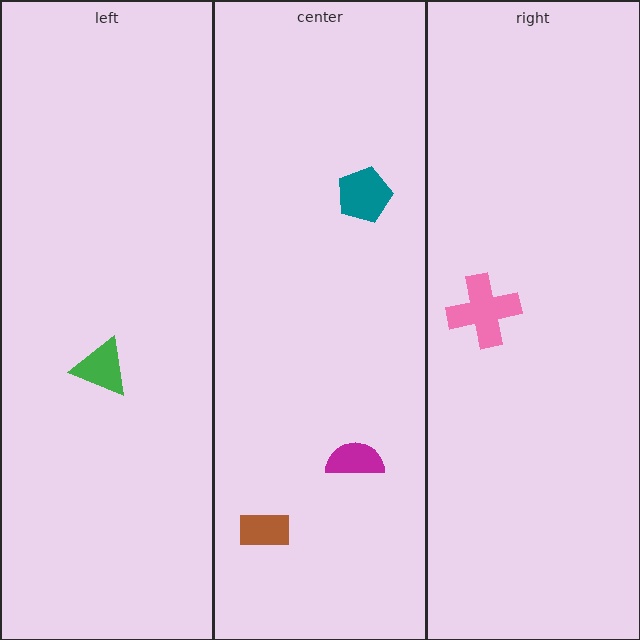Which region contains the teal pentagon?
The center region.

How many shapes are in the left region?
1.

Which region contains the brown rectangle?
The center region.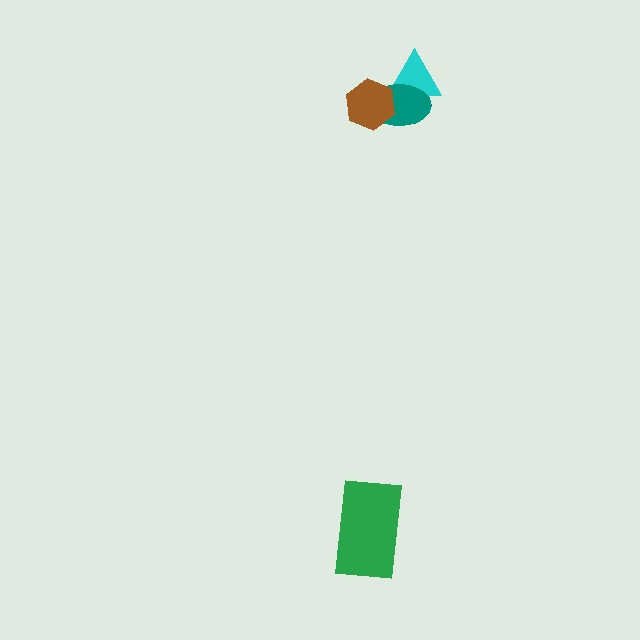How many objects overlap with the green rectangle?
0 objects overlap with the green rectangle.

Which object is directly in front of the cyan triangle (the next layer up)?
The teal ellipse is directly in front of the cyan triangle.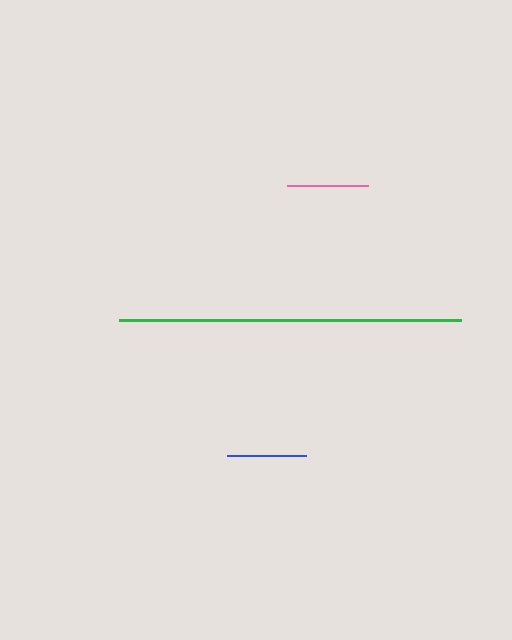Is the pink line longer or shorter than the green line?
The green line is longer than the pink line.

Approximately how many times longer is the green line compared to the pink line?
The green line is approximately 4.2 times the length of the pink line.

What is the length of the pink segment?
The pink segment is approximately 81 pixels long.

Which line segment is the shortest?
The blue line is the shortest at approximately 79 pixels.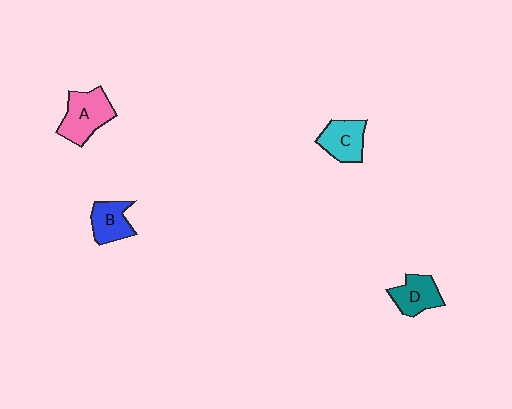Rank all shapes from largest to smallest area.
From largest to smallest: A (pink), C (cyan), D (teal), B (blue).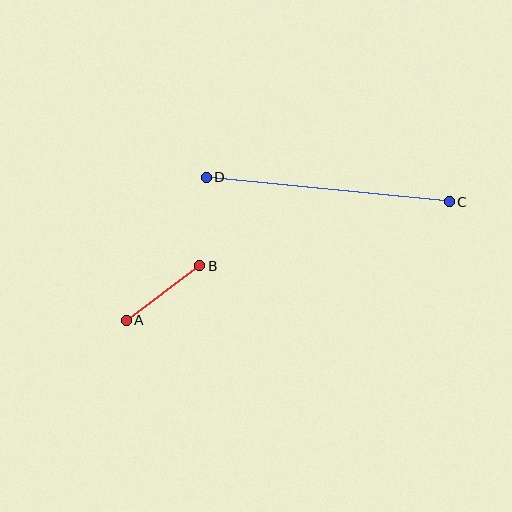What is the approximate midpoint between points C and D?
The midpoint is at approximately (328, 190) pixels.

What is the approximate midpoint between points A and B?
The midpoint is at approximately (163, 293) pixels.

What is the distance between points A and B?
The distance is approximately 91 pixels.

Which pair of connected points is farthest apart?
Points C and D are farthest apart.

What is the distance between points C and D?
The distance is approximately 244 pixels.